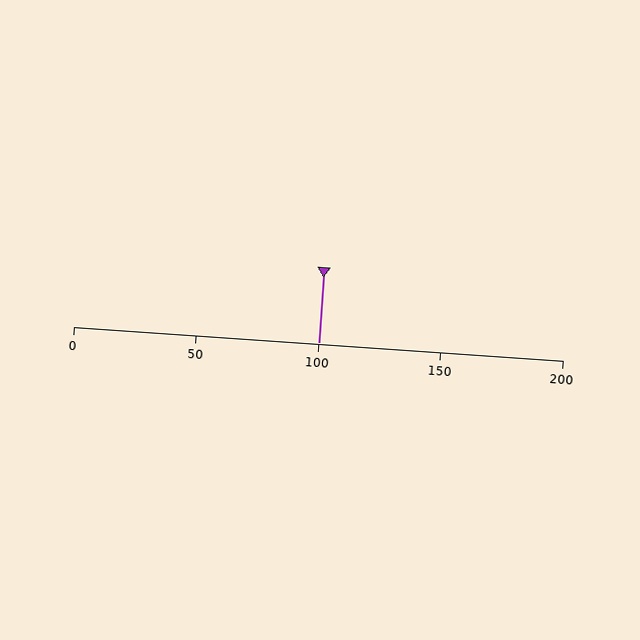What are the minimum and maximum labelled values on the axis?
The axis runs from 0 to 200.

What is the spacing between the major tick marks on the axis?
The major ticks are spaced 50 apart.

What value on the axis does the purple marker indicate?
The marker indicates approximately 100.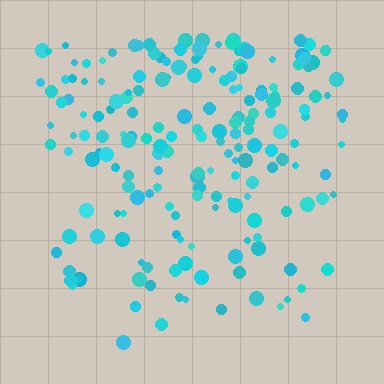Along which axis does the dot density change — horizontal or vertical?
Vertical.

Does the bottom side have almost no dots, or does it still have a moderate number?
Still a moderate number, just noticeably fewer than the top.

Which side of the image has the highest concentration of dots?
The top.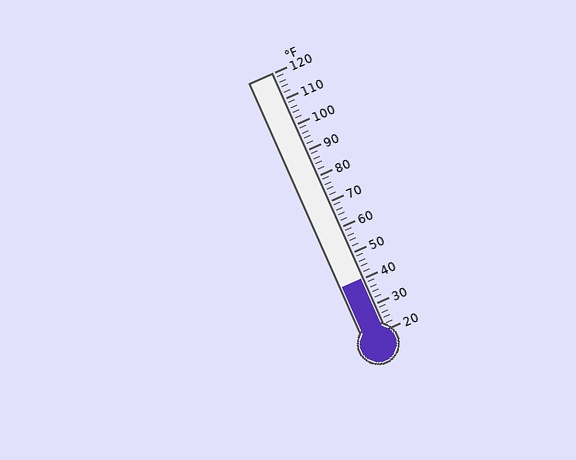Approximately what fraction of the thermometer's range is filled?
The thermometer is filled to approximately 20% of its range.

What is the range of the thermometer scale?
The thermometer scale ranges from 20°F to 120°F.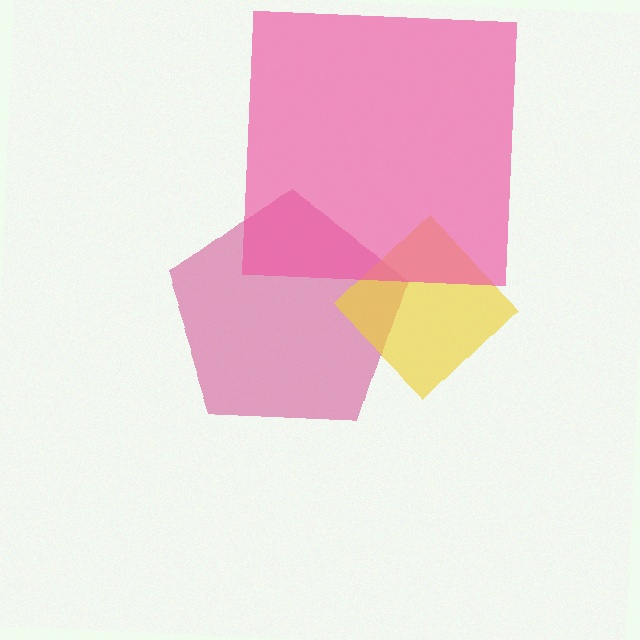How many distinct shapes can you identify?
There are 3 distinct shapes: a magenta pentagon, a yellow diamond, a pink square.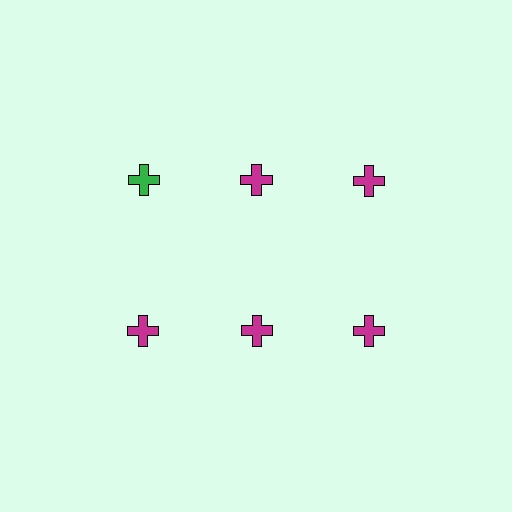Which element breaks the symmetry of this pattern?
The green cross in the top row, leftmost column breaks the symmetry. All other shapes are magenta crosses.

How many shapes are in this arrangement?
There are 6 shapes arranged in a grid pattern.